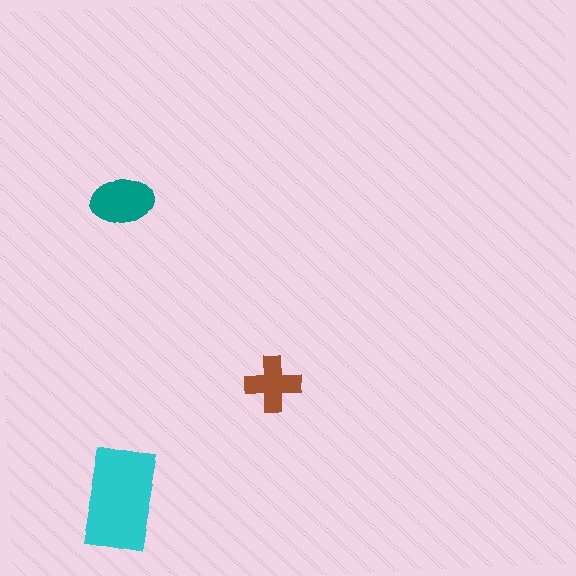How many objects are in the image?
There are 3 objects in the image.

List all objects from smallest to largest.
The brown cross, the teal ellipse, the cyan rectangle.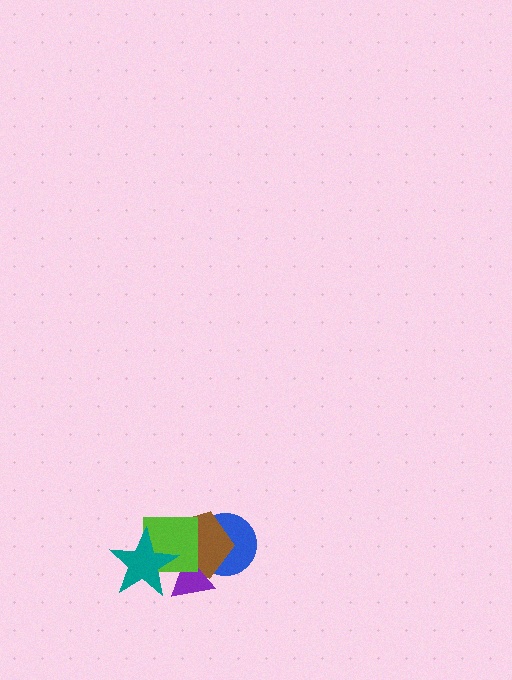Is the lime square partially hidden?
Yes, it is partially covered by another shape.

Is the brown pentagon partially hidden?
Yes, it is partially covered by another shape.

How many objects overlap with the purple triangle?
4 objects overlap with the purple triangle.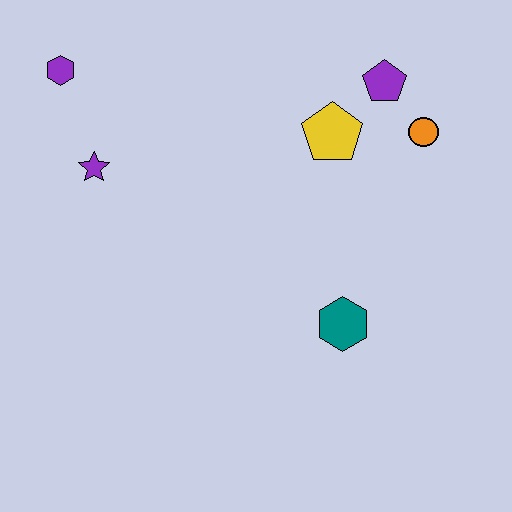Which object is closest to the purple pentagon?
The orange circle is closest to the purple pentagon.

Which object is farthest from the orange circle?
The purple hexagon is farthest from the orange circle.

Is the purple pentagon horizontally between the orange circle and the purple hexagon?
Yes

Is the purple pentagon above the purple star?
Yes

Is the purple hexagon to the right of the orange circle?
No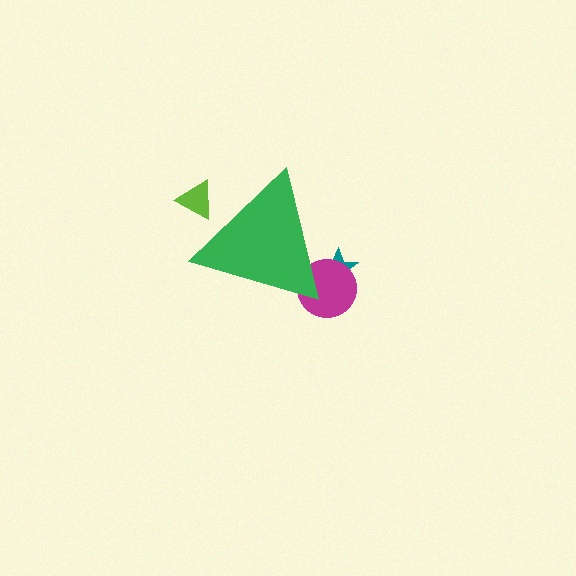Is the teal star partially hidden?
Yes, the teal star is partially hidden behind the green triangle.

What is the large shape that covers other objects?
A green triangle.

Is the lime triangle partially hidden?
Yes, the lime triangle is partially hidden behind the green triangle.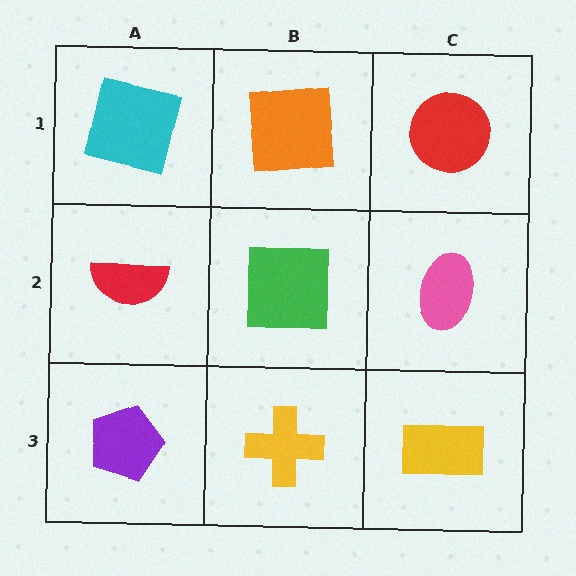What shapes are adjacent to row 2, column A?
A cyan square (row 1, column A), a purple pentagon (row 3, column A), a green square (row 2, column B).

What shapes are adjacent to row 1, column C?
A pink ellipse (row 2, column C), an orange square (row 1, column B).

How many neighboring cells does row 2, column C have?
3.